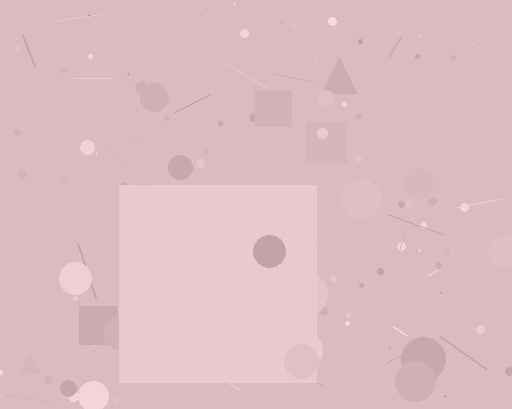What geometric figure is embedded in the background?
A square is embedded in the background.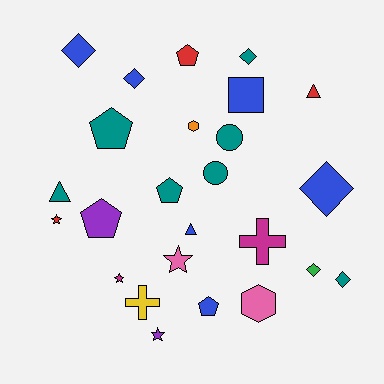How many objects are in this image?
There are 25 objects.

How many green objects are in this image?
There is 1 green object.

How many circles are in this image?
There are 2 circles.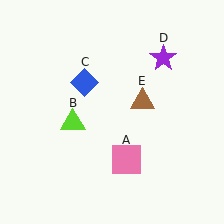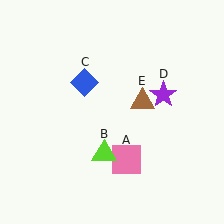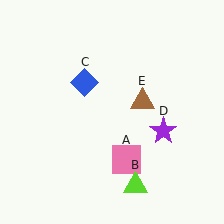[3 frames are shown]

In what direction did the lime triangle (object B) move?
The lime triangle (object B) moved down and to the right.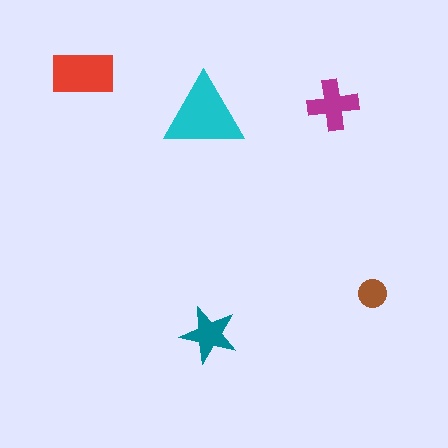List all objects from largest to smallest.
The cyan triangle, the red rectangle, the magenta cross, the teal star, the brown circle.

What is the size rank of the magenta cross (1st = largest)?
3rd.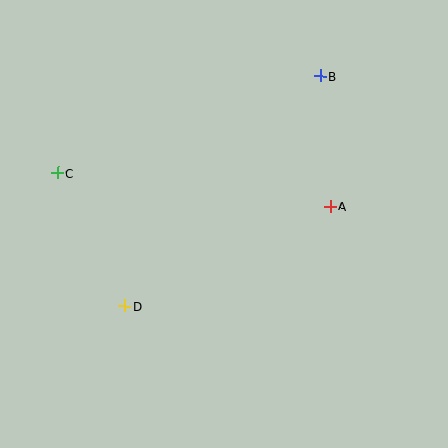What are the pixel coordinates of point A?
Point A is at (330, 206).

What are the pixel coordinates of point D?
Point D is at (125, 306).